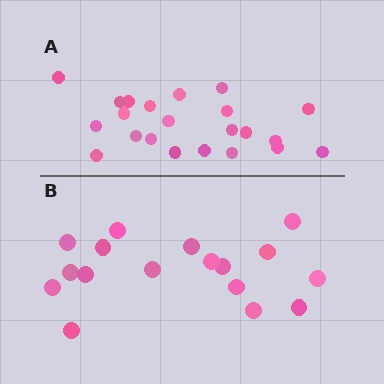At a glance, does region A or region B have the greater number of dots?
Region A (the top region) has more dots.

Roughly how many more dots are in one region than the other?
Region A has about 5 more dots than region B.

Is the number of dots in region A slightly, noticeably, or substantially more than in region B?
Region A has noticeably more, but not dramatically so. The ratio is roughly 1.3 to 1.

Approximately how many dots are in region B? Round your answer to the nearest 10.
About 20 dots. (The exact count is 17, which rounds to 20.)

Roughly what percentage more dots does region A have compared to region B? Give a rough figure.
About 30% more.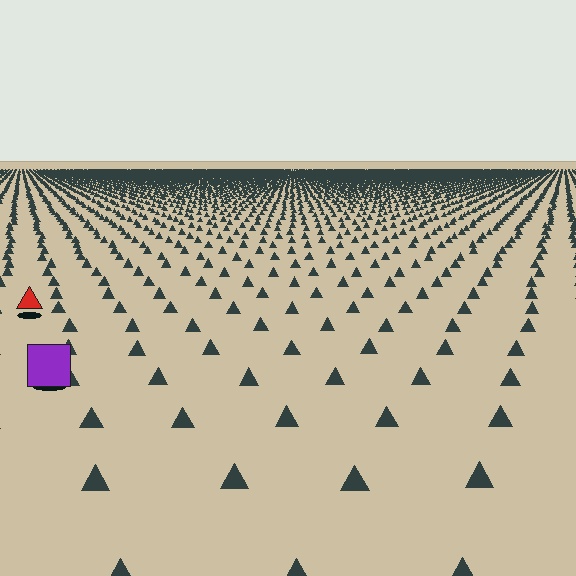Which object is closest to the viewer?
The purple square is closest. The texture marks near it are larger and more spread out.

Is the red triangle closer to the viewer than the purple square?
No. The purple square is closer — you can tell from the texture gradient: the ground texture is coarser near it.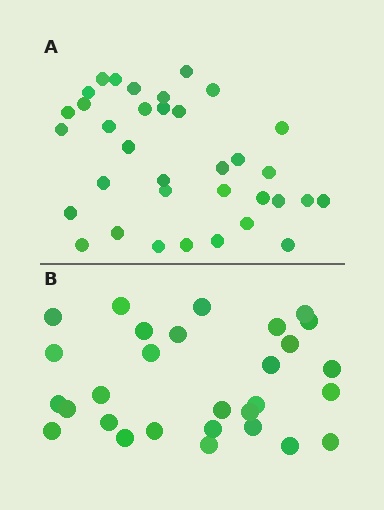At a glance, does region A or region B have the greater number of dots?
Region A (the top region) has more dots.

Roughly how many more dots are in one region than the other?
Region A has about 6 more dots than region B.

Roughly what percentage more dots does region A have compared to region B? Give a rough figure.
About 20% more.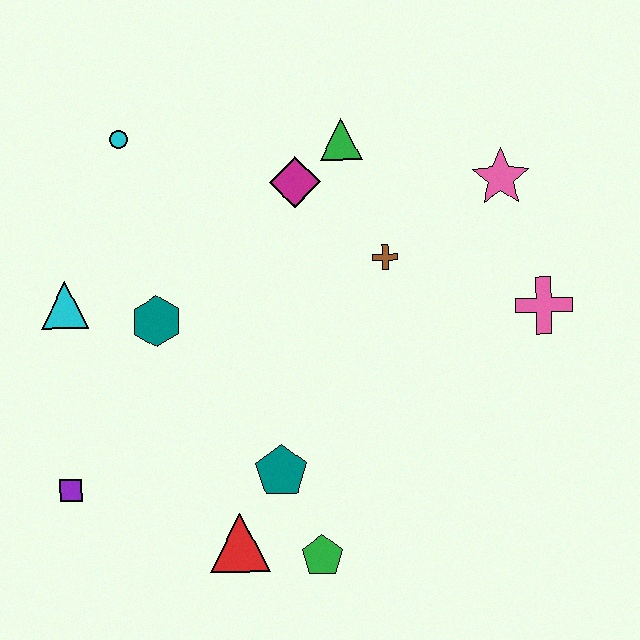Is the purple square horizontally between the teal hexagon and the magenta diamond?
No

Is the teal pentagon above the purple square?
Yes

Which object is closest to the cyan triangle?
The teal hexagon is closest to the cyan triangle.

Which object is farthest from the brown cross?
The purple square is farthest from the brown cross.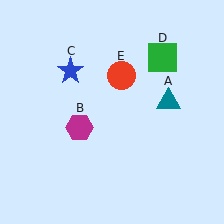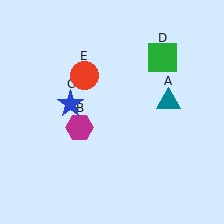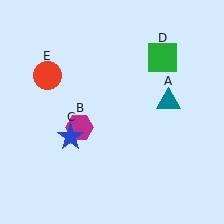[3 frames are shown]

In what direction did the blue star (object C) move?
The blue star (object C) moved down.